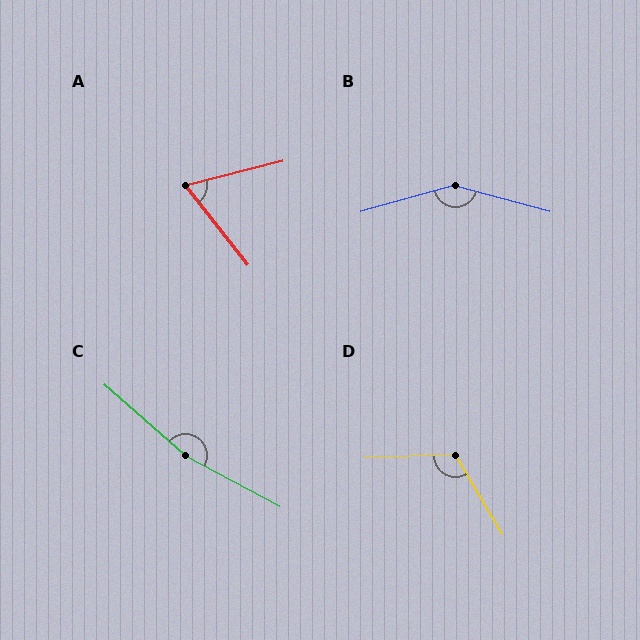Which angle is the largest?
C, at approximately 167 degrees.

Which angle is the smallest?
A, at approximately 66 degrees.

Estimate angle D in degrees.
Approximately 119 degrees.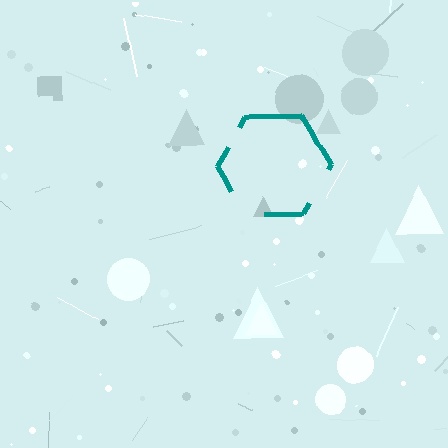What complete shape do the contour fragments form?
The contour fragments form a hexagon.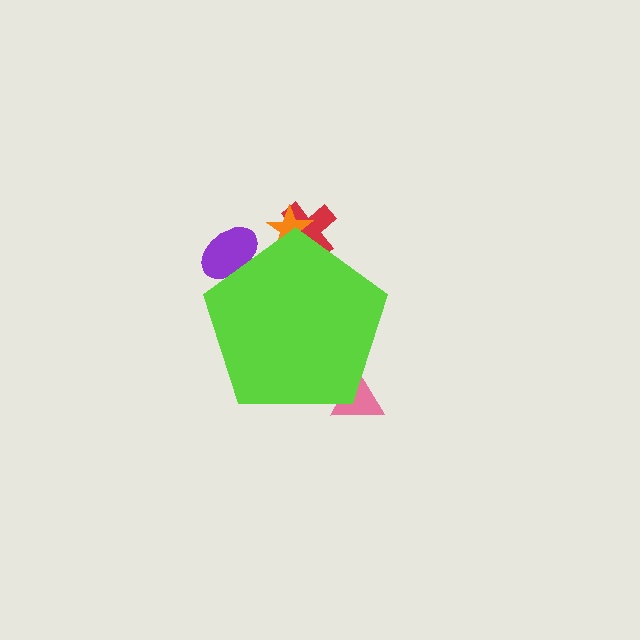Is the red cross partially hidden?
Yes, the red cross is partially hidden behind the lime pentagon.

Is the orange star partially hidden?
Yes, the orange star is partially hidden behind the lime pentagon.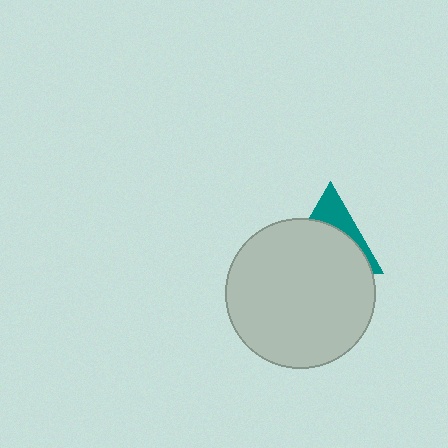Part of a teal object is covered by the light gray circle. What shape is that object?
It is a triangle.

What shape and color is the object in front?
The object in front is a light gray circle.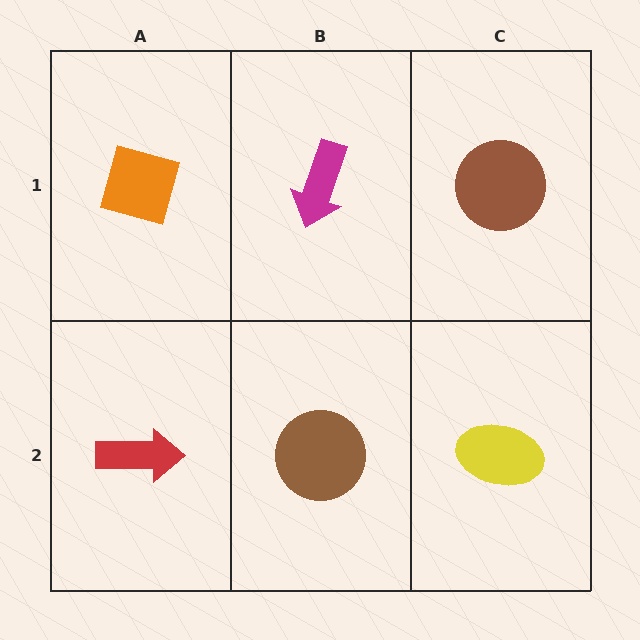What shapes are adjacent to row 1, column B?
A brown circle (row 2, column B), an orange diamond (row 1, column A), a brown circle (row 1, column C).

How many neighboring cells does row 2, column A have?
2.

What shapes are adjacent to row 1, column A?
A red arrow (row 2, column A), a magenta arrow (row 1, column B).